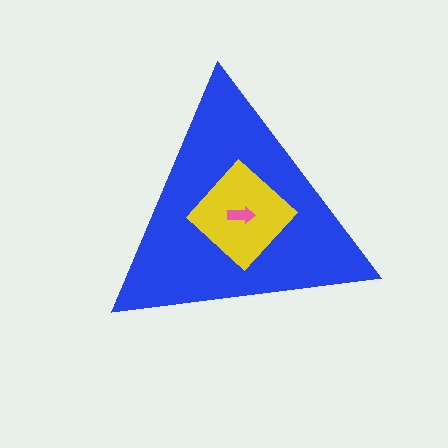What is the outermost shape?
The blue triangle.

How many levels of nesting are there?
3.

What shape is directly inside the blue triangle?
The yellow diamond.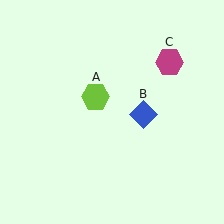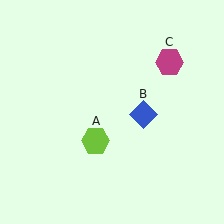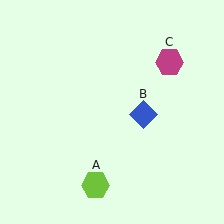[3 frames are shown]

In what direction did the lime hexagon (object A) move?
The lime hexagon (object A) moved down.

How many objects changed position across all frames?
1 object changed position: lime hexagon (object A).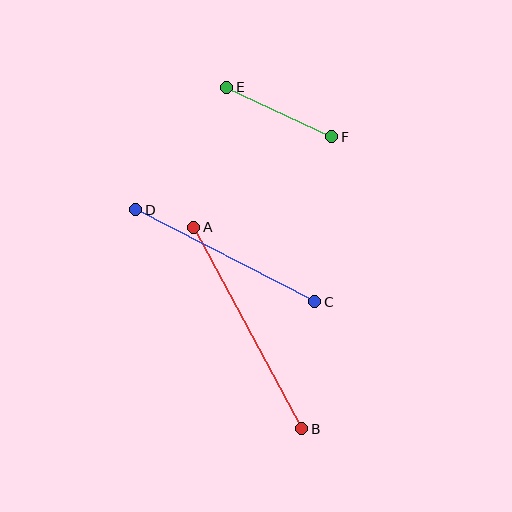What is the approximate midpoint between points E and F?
The midpoint is at approximately (279, 112) pixels.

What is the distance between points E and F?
The distance is approximately 116 pixels.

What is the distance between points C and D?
The distance is approximately 201 pixels.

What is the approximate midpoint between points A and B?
The midpoint is at approximately (248, 328) pixels.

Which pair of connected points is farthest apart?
Points A and B are farthest apart.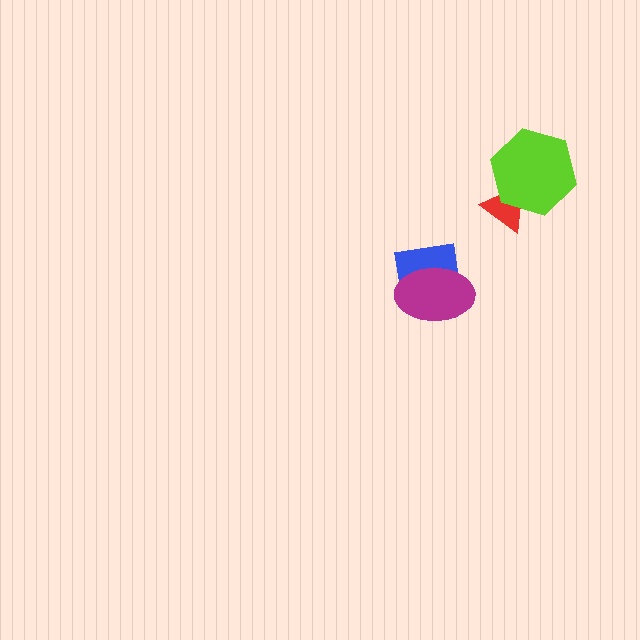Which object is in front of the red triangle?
The lime hexagon is in front of the red triangle.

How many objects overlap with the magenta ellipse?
1 object overlaps with the magenta ellipse.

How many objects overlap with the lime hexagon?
1 object overlaps with the lime hexagon.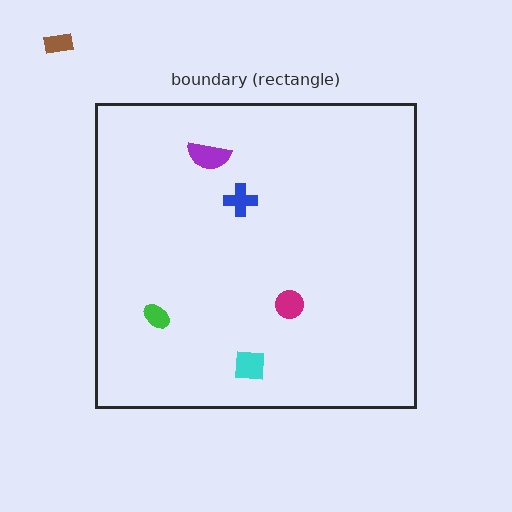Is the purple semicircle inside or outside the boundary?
Inside.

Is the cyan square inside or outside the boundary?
Inside.